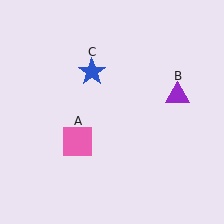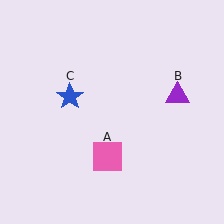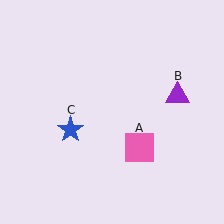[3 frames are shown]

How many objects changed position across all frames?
2 objects changed position: pink square (object A), blue star (object C).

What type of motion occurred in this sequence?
The pink square (object A), blue star (object C) rotated counterclockwise around the center of the scene.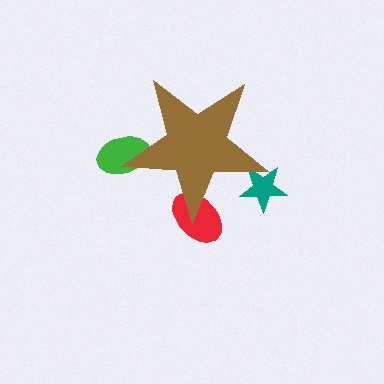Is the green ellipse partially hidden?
Yes, the green ellipse is partially hidden behind the brown star.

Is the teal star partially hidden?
Yes, the teal star is partially hidden behind the brown star.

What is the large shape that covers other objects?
A brown star.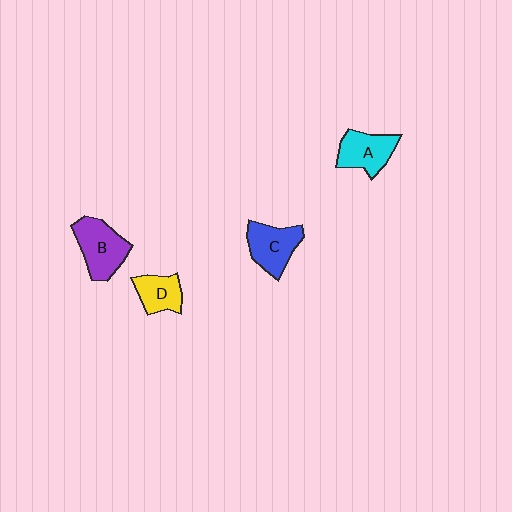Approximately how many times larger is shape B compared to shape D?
Approximately 1.5 times.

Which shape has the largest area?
Shape B (purple).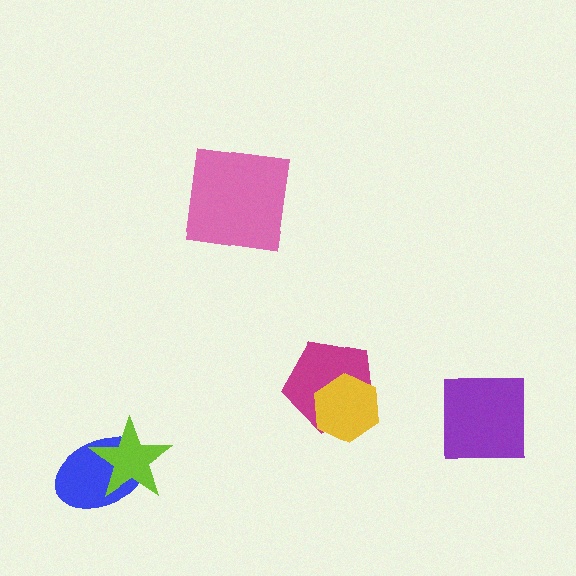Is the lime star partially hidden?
No, no other shape covers it.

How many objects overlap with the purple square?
0 objects overlap with the purple square.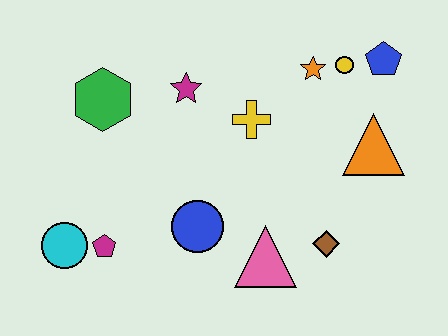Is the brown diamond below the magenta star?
Yes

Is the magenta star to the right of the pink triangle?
No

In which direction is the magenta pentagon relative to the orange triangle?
The magenta pentagon is to the left of the orange triangle.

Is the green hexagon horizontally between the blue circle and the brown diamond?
No